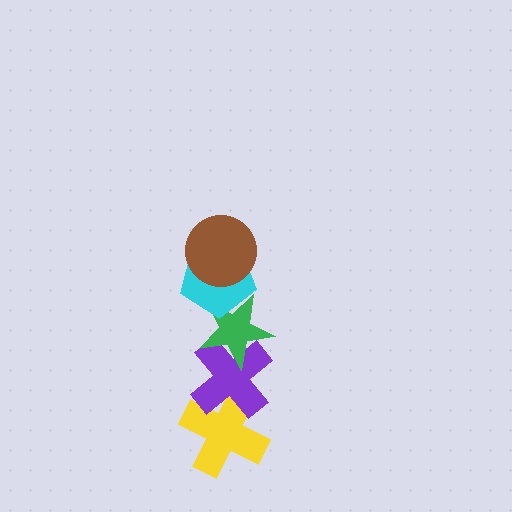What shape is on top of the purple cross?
The green star is on top of the purple cross.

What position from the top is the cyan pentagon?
The cyan pentagon is 2nd from the top.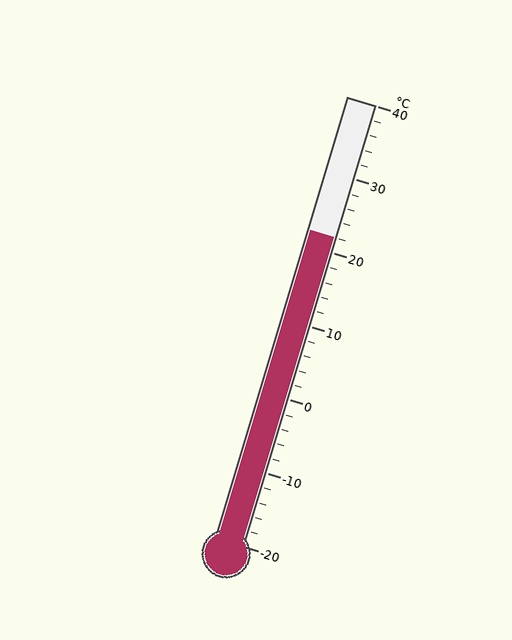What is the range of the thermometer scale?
The thermometer scale ranges from -20°C to 40°C.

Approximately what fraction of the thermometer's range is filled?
The thermometer is filled to approximately 70% of its range.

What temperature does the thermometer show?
The thermometer shows approximately 22°C.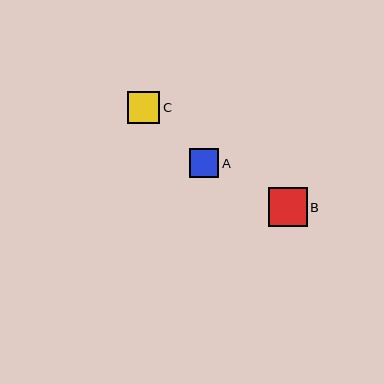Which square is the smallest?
Square A is the smallest with a size of approximately 29 pixels.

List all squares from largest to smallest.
From largest to smallest: B, C, A.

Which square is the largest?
Square B is the largest with a size of approximately 39 pixels.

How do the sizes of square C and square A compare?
Square C and square A are approximately the same size.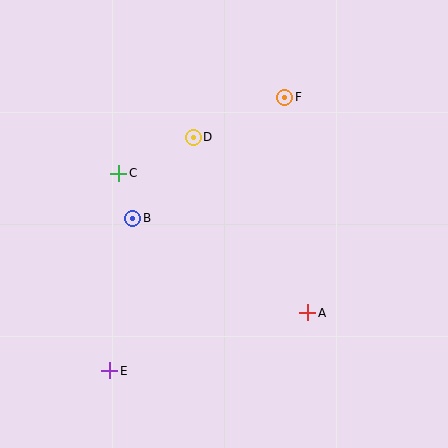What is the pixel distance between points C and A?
The distance between C and A is 235 pixels.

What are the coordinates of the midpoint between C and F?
The midpoint between C and F is at (202, 135).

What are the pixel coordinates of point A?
Point A is at (308, 313).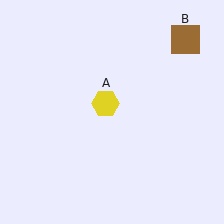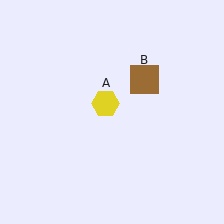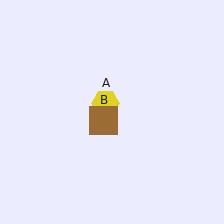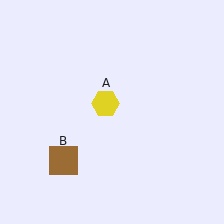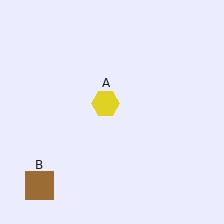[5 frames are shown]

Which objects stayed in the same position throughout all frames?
Yellow hexagon (object A) remained stationary.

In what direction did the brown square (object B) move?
The brown square (object B) moved down and to the left.